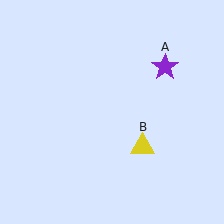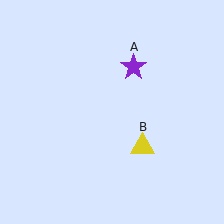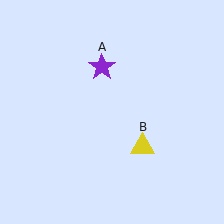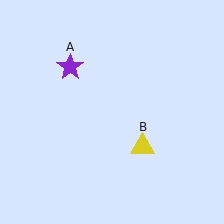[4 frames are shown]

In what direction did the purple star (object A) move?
The purple star (object A) moved left.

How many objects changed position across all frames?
1 object changed position: purple star (object A).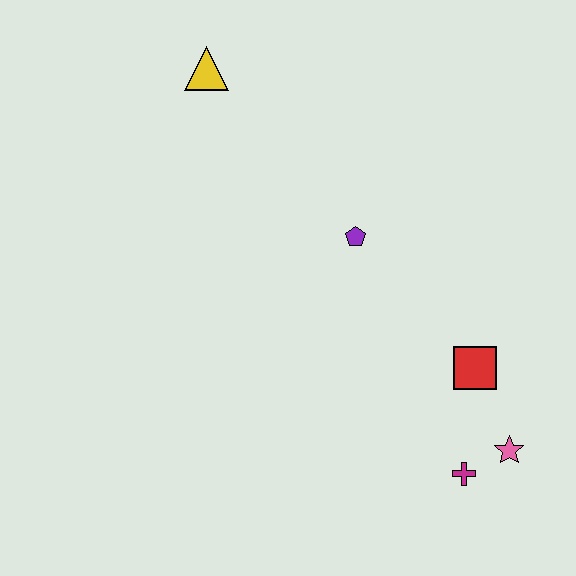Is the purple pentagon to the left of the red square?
Yes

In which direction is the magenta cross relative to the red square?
The magenta cross is below the red square.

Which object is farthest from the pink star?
The yellow triangle is farthest from the pink star.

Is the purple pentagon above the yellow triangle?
No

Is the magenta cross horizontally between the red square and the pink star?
No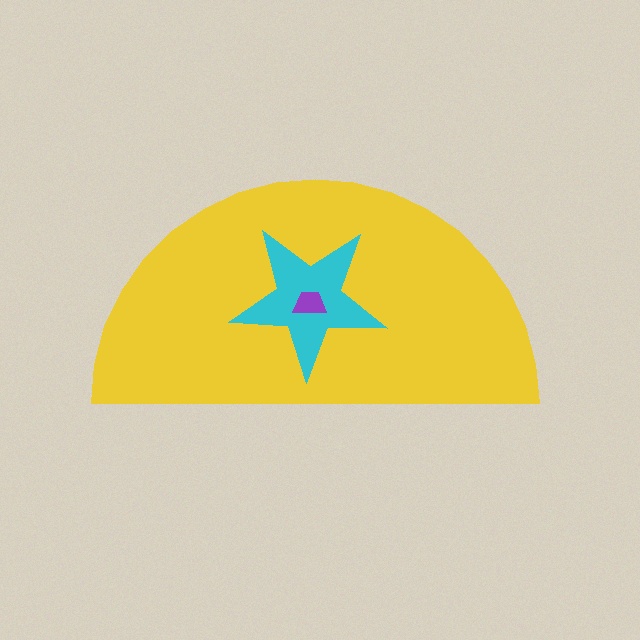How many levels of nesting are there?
3.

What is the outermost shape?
The yellow semicircle.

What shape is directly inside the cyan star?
The purple trapezoid.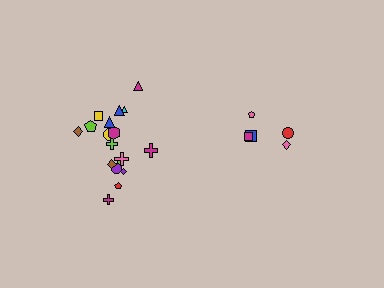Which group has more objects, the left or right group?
The left group.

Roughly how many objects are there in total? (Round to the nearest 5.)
Roughly 25 objects in total.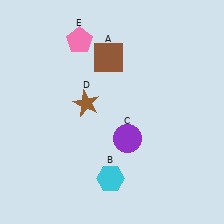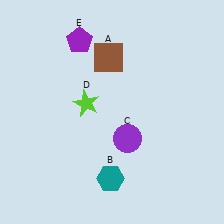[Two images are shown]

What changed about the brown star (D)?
In Image 1, D is brown. In Image 2, it changed to lime.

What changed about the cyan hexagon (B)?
In Image 1, B is cyan. In Image 2, it changed to teal.